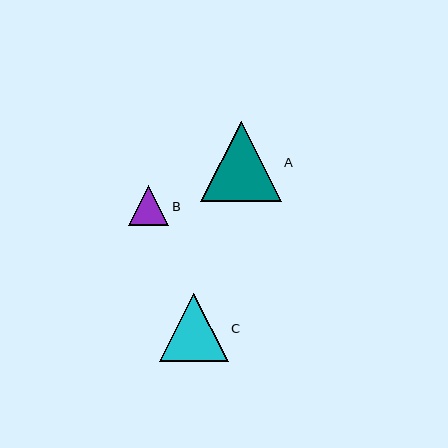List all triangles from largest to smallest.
From largest to smallest: A, C, B.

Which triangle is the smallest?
Triangle B is the smallest with a size of approximately 40 pixels.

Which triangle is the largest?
Triangle A is the largest with a size of approximately 81 pixels.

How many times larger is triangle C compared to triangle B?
Triangle C is approximately 1.7 times the size of triangle B.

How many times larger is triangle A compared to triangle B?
Triangle A is approximately 2.0 times the size of triangle B.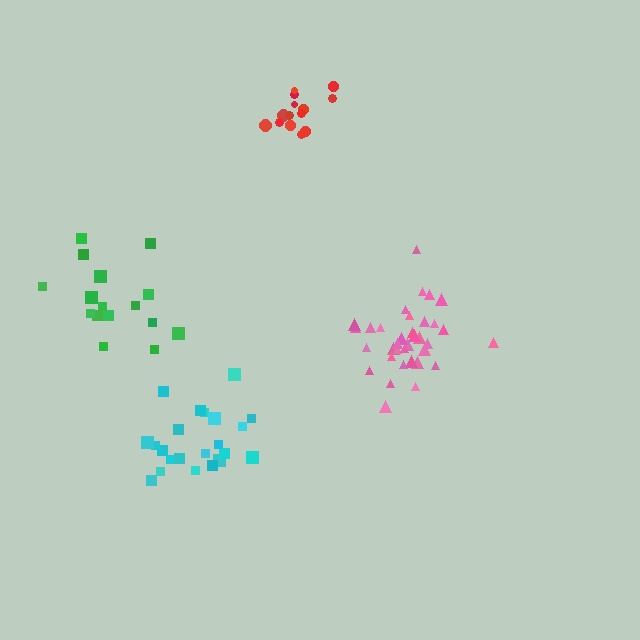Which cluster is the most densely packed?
Pink.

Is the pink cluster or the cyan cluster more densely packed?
Pink.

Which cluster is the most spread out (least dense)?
Green.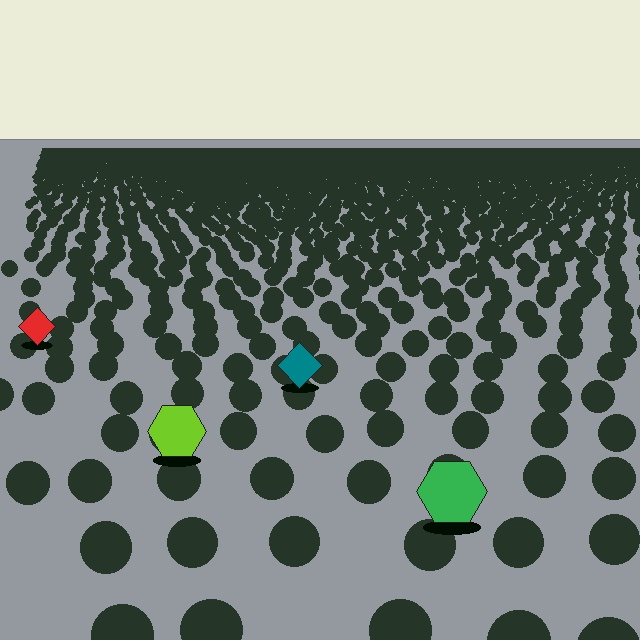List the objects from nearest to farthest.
From nearest to farthest: the green hexagon, the lime hexagon, the teal diamond, the red diamond.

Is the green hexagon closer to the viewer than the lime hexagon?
Yes. The green hexagon is closer — you can tell from the texture gradient: the ground texture is coarser near it.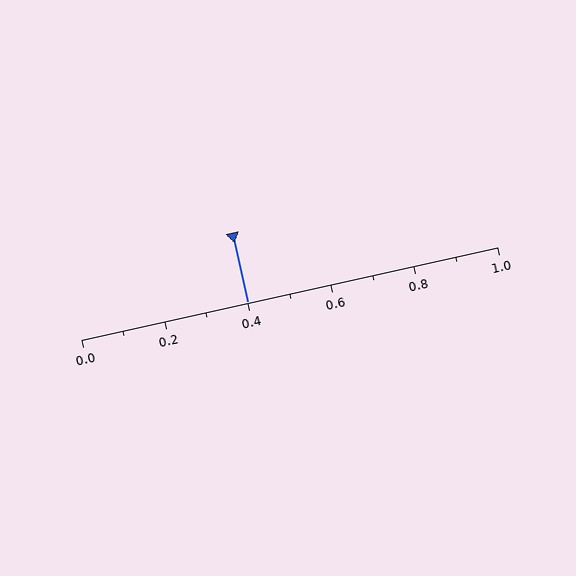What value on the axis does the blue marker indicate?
The marker indicates approximately 0.4.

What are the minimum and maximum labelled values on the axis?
The axis runs from 0.0 to 1.0.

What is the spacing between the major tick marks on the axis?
The major ticks are spaced 0.2 apart.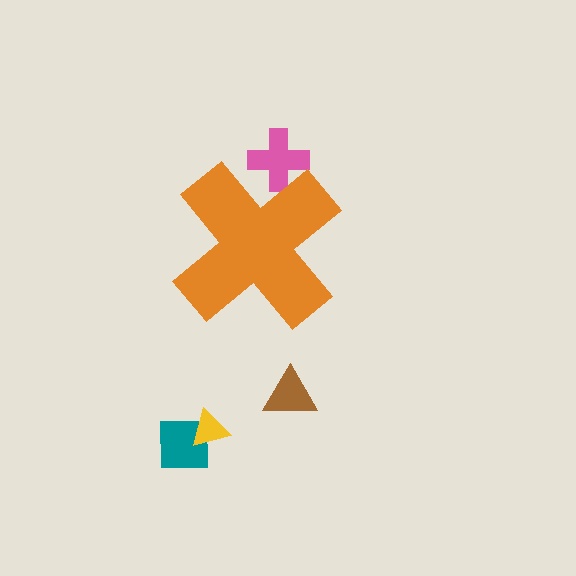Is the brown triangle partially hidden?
No, the brown triangle is fully visible.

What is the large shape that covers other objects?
An orange cross.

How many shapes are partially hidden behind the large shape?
1 shape is partially hidden.